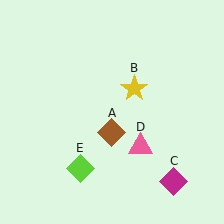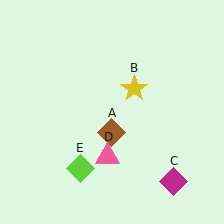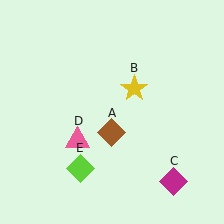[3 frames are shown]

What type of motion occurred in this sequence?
The pink triangle (object D) rotated clockwise around the center of the scene.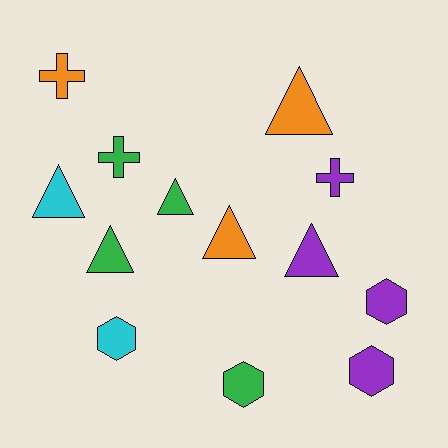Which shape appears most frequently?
Triangle, with 6 objects.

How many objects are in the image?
There are 13 objects.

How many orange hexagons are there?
There are no orange hexagons.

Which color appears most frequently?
Green, with 4 objects.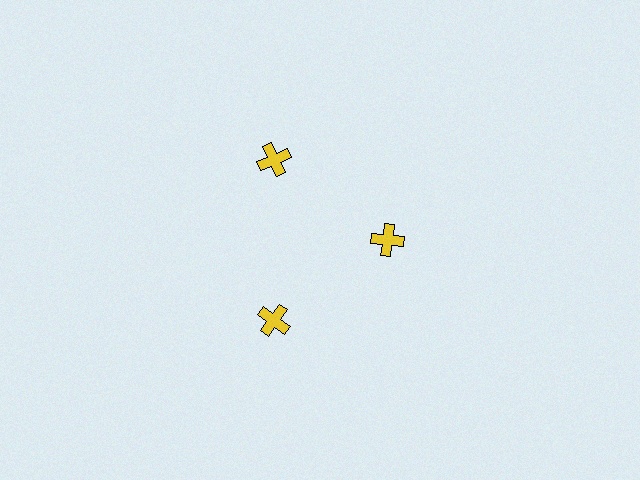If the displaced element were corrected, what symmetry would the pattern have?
It would have 3-fold rotational symmetry — the pattern would map onto itself every 120 degrees.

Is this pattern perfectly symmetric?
No. The 3 yellow crosses are arranged in a ring, but one element near the 3 o'clock position is pulled inward toward the center, breaking the 3-fold rotational symmetry.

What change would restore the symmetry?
The symmetry would be restored by moving it outward, back onto the ring so that all 3 crosses sit at equal angles and equal distance from the center.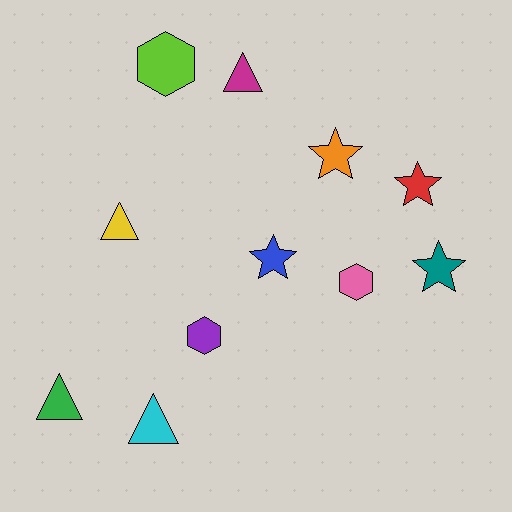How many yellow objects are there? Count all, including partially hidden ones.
There is 1 yellow object.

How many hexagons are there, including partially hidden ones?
There are 3 hexagons.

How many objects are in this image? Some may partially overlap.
There are 11 objects.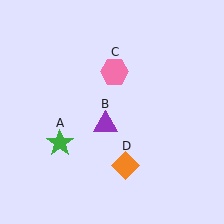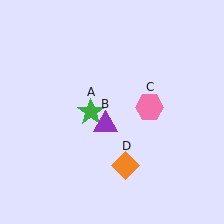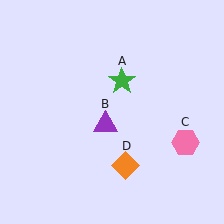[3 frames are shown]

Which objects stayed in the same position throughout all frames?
Purple triangle (object B) and orange diamond (object D) remained stationary.